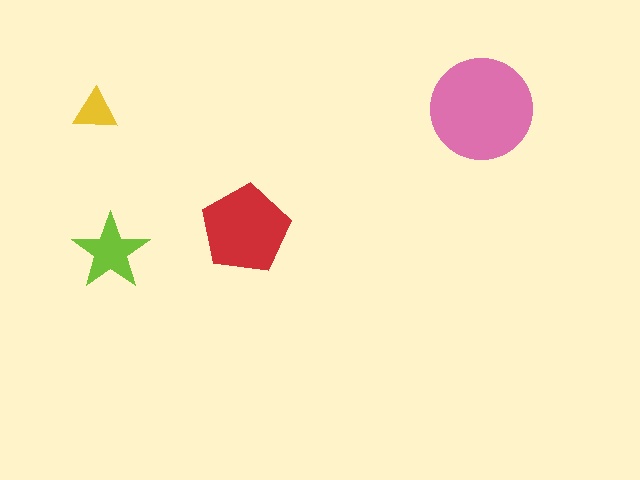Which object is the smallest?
The yellow triangle.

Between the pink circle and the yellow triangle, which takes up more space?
The pink circle.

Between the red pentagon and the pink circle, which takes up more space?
The pink circle.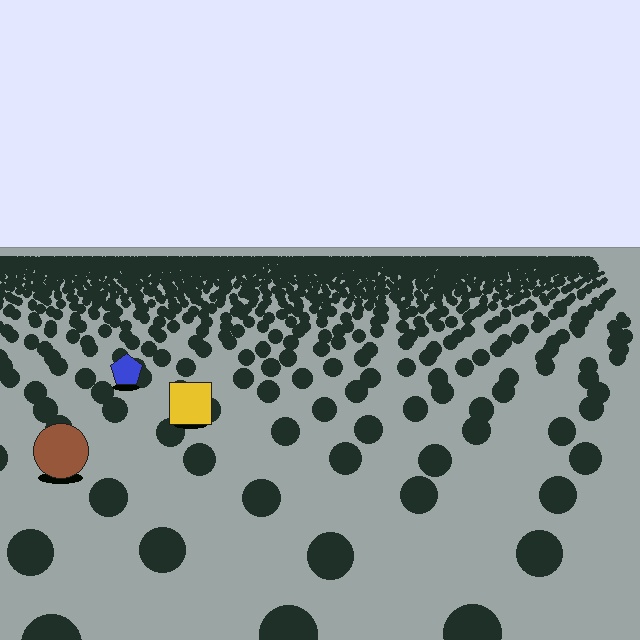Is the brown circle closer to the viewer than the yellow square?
Yes. The brown circle is closer — you can tell from the texture gradient: the ground texture is coarser near it.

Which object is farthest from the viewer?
The blue pentagon is farthest from the viewer. It appears smaller and the ground texture around it is denser.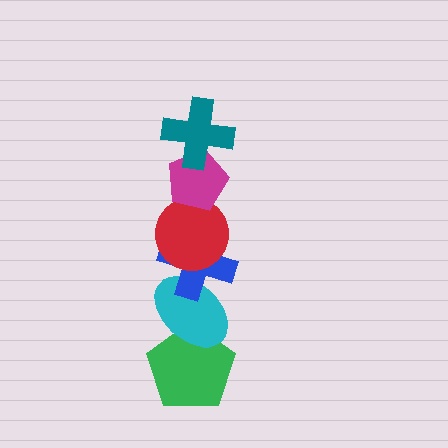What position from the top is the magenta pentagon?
The magenta pentagon is 2nd from the top.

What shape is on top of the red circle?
The magenta pentagon is on top of the red circle.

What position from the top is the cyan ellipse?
The cyan ellipse is 5th from the top.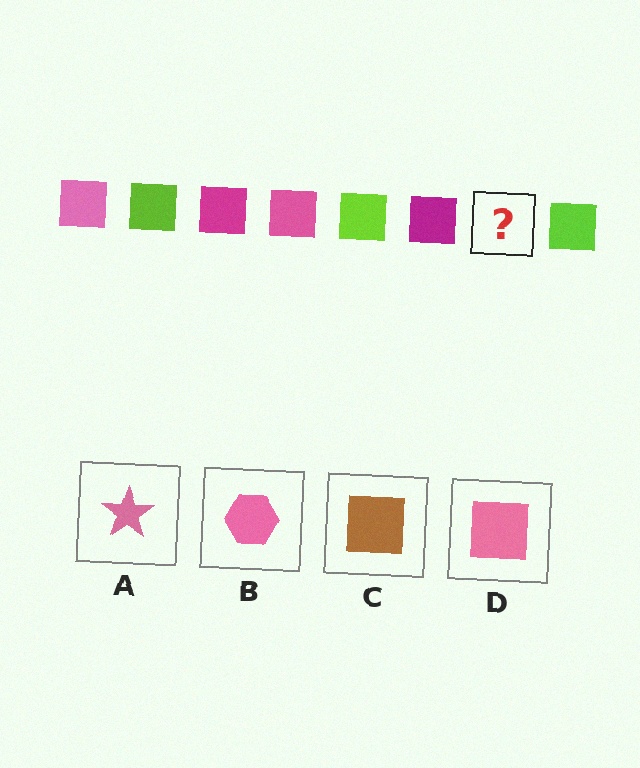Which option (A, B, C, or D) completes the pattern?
D.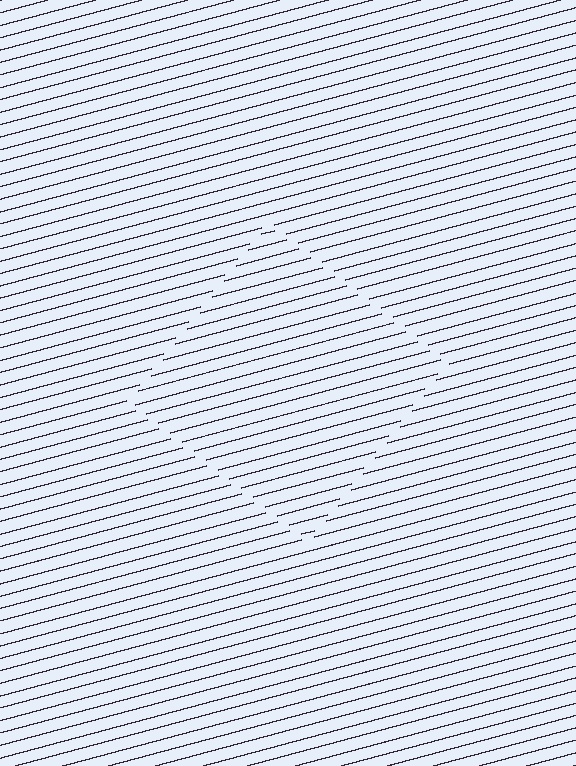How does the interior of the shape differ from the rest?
The interior of the shape contains the same grating, shifted by half a period — the contour is defined by the phase discontinuity where line-ends from the inner and outer gratings abut.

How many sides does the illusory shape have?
4 sides — the line-ends trace a square.